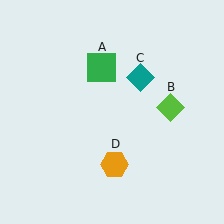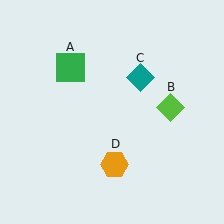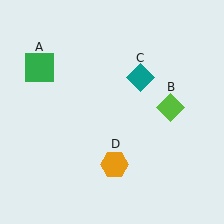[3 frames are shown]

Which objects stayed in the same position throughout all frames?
Lime diamond (object B) and teal diamond (object C) and orange hexagon (object D) remained stationary.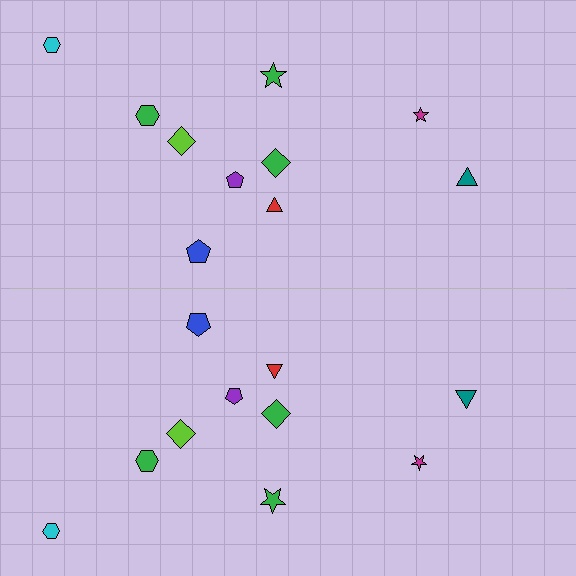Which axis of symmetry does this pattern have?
The pattern has a horizontal axis of symmetry running through the center of the image.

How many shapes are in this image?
There are 20 shapes in this image.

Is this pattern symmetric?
Yes, this pattern has bilateral (reflection) symmetry.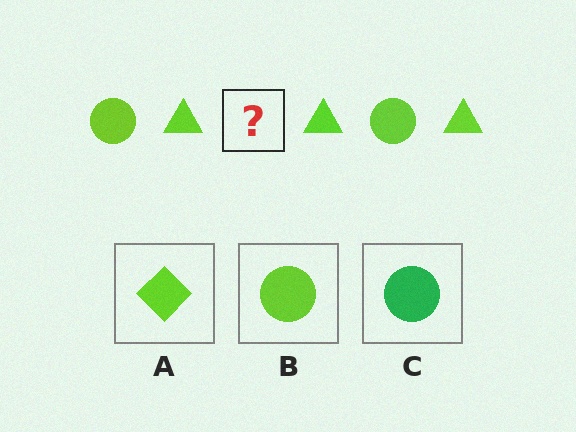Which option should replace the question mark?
Option B.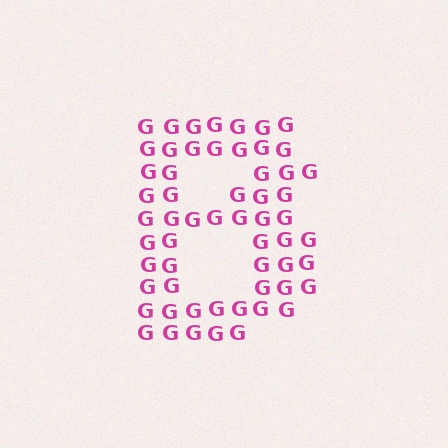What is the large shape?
The large shape is the letter B.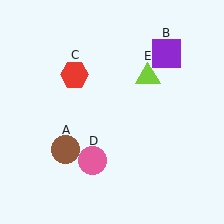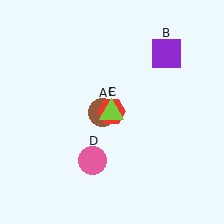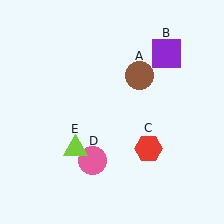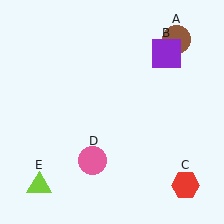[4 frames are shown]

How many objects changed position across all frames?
3 objects changed position: brown circle (object A), red hexagon (object C), lime triangle (object E).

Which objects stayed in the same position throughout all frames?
Purple square (object B) and pink circle (object D) remained stationary.